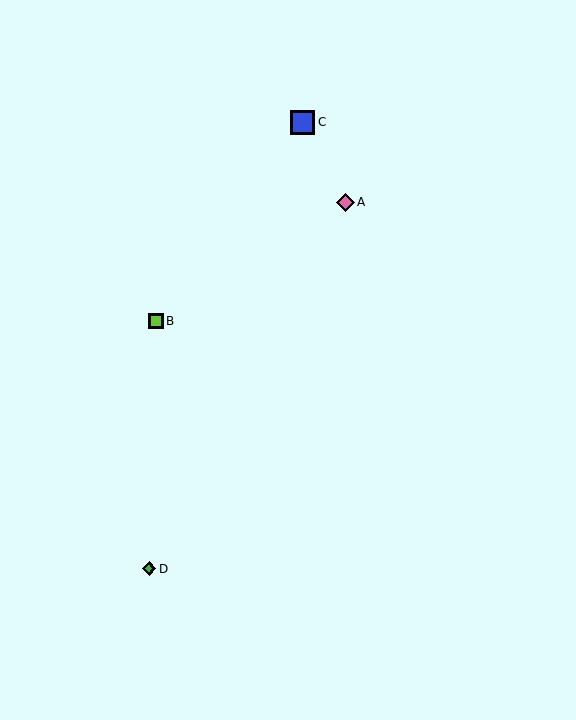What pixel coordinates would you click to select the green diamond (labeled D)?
Click at (149, 569) to select the green diamond D.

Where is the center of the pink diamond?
The center of the pink diamond is at (345, 202).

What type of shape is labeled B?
Shape B is a lime square.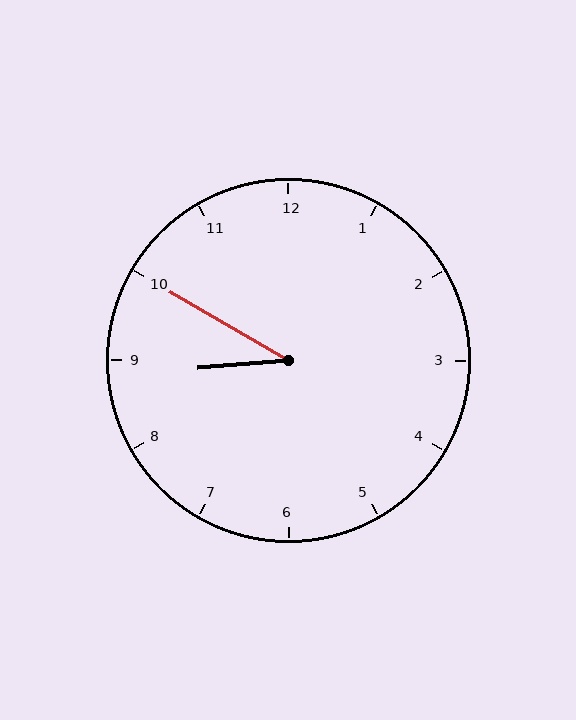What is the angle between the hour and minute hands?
Approximately 35 degrees.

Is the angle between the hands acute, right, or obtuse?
It is acute.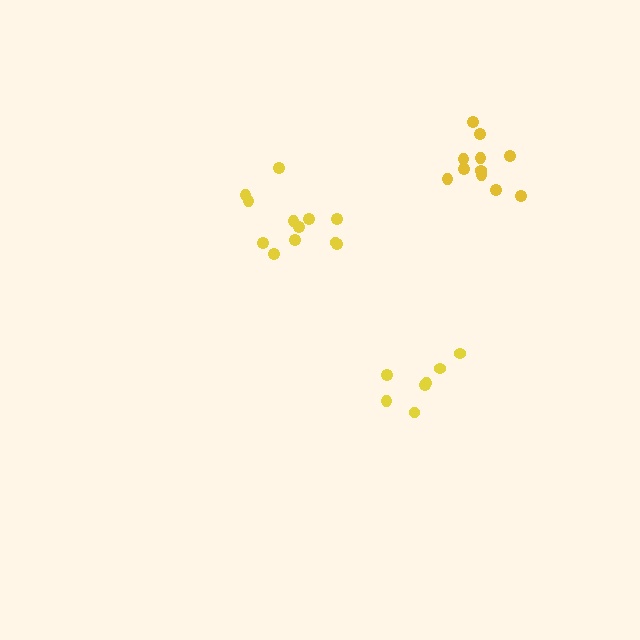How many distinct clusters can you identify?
There are 3 distinct clusters.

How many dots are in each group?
Group 1: 11 dots, Group 2: 7 dots, Group 3: 12 dots (30 total).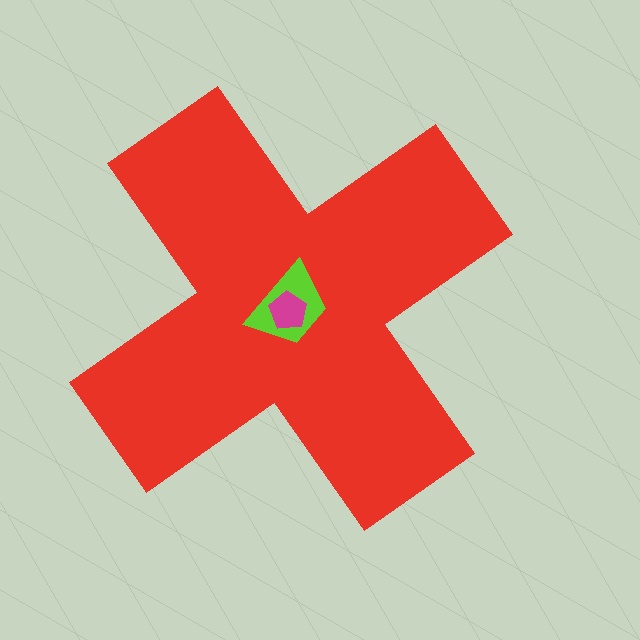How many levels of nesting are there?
3.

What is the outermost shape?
The red cross.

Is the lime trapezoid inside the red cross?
Yes.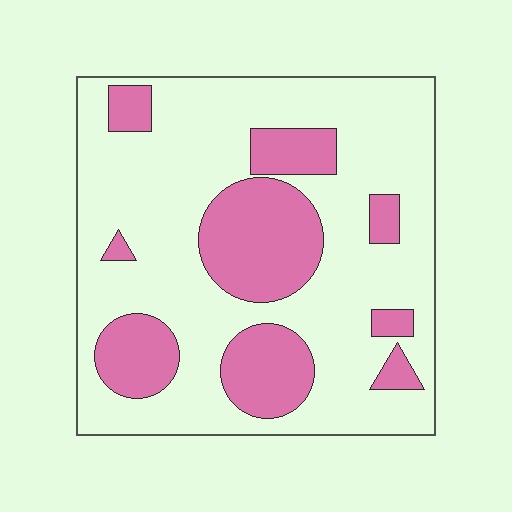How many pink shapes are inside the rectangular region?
9.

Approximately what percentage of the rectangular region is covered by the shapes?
Approximately 30%.